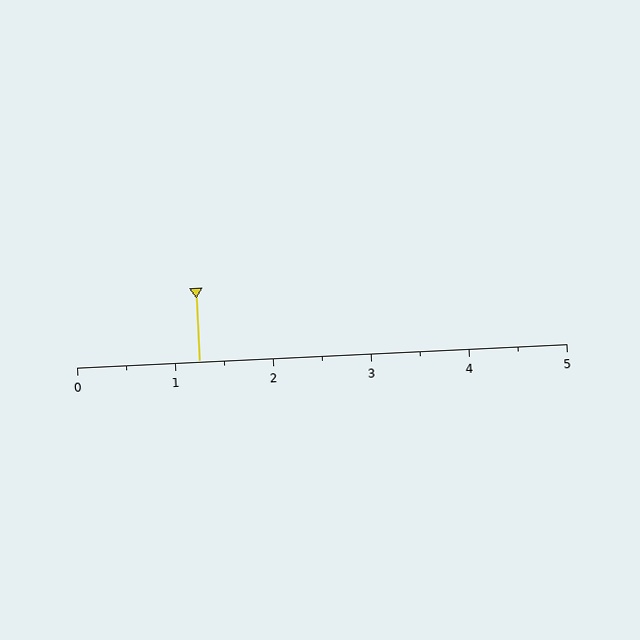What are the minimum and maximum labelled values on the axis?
The axis runs from 0 to 5.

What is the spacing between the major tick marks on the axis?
The major ticks are spaced 1 apart.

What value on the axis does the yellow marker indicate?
The marker indicates approximately 1.2.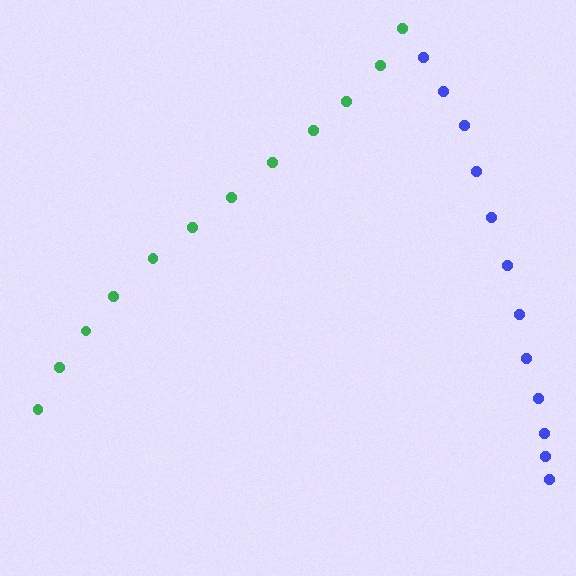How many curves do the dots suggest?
There are 2 distinct paths.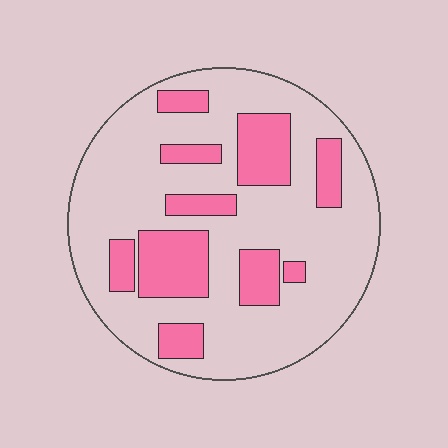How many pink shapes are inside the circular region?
10.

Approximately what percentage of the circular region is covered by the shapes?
Approximately 25%.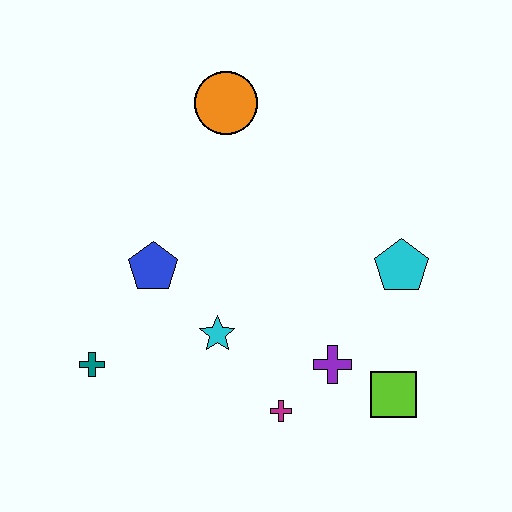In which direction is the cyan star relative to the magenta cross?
The cyan star is above the magenta cross.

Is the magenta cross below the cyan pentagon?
Yes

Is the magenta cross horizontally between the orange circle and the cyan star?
No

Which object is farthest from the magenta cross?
The orange circle is farthest from the magenta cross.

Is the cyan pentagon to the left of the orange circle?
No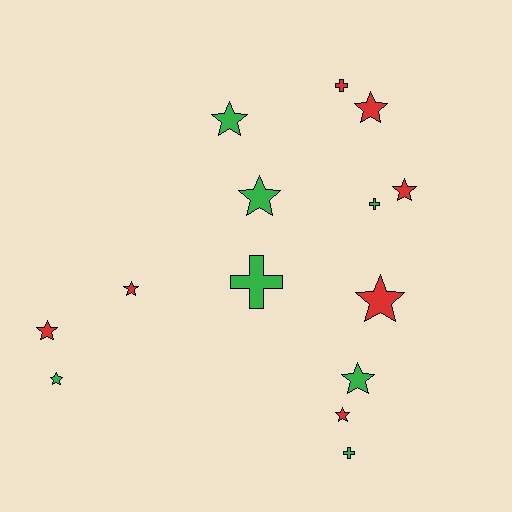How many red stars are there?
There are 6 red stars.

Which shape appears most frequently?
Star, with 10 objects.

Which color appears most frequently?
Green, with 7 objects.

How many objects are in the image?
There are 14 objects.